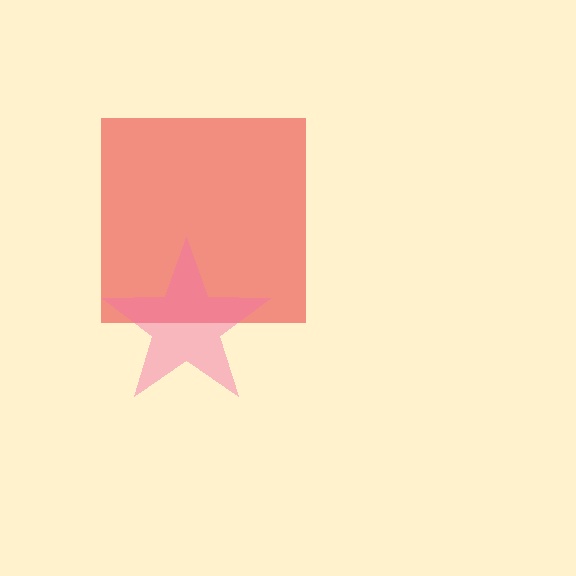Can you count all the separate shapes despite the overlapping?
Yes, there are 2 separate shapes.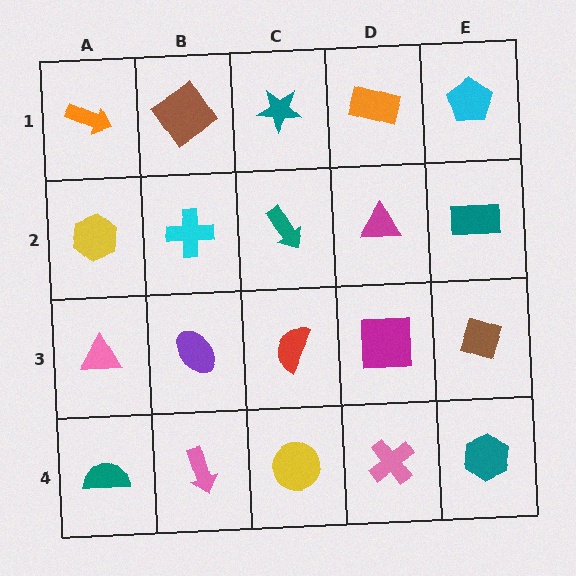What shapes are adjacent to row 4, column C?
A red semicircle (row 3, column C), a pink arrow (row 4, column B), a pink cross (row 4, column D).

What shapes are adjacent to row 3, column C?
A teal arrow (row 2, column C), a yellow circle (row 4, column C), a purple ellipse (row 3, column B), a magenta square (row 3, column D).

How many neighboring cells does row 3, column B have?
4.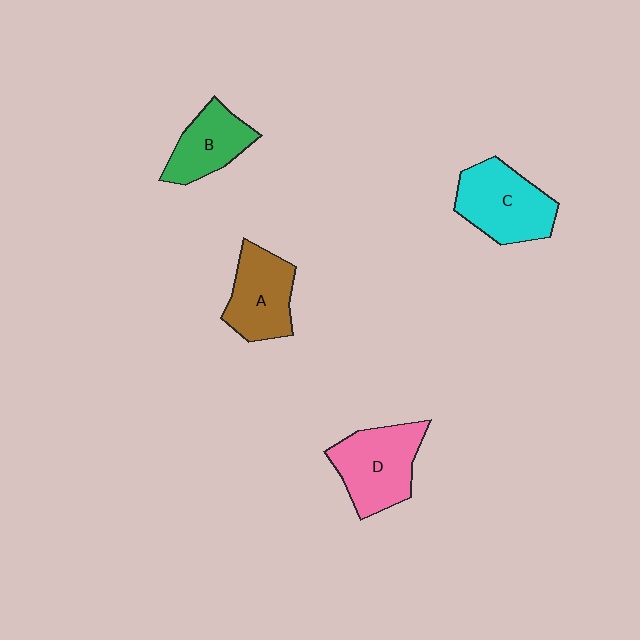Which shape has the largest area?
Shape D (pink).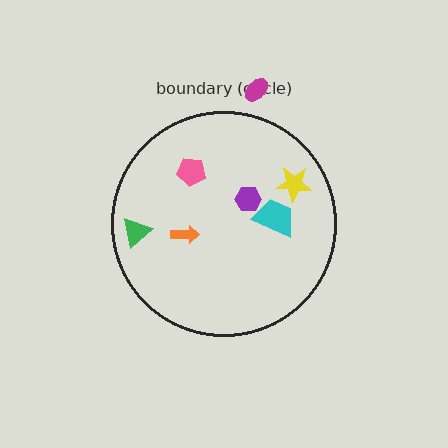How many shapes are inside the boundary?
6 inside, 1 outside.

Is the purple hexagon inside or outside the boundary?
Inside.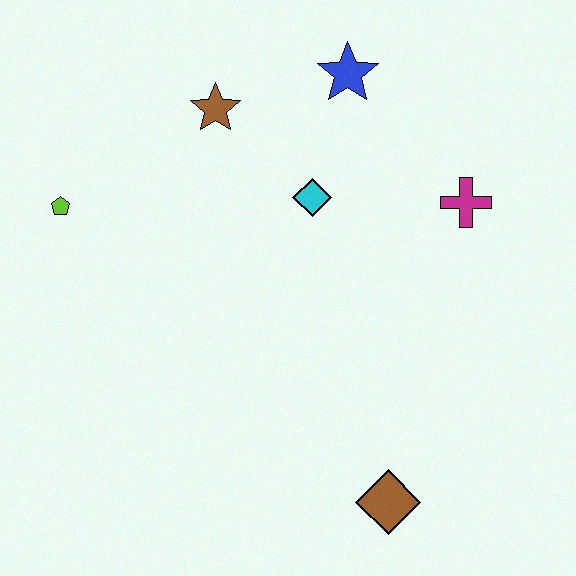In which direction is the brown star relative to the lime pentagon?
The brown star is to the right of the lime pentagon.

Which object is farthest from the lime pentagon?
The brown diamond is farthest from the lime pentagon.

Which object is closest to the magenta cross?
The cyan diamond is closest to the magenta cross.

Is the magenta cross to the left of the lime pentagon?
No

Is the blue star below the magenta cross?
No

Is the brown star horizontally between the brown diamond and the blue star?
No